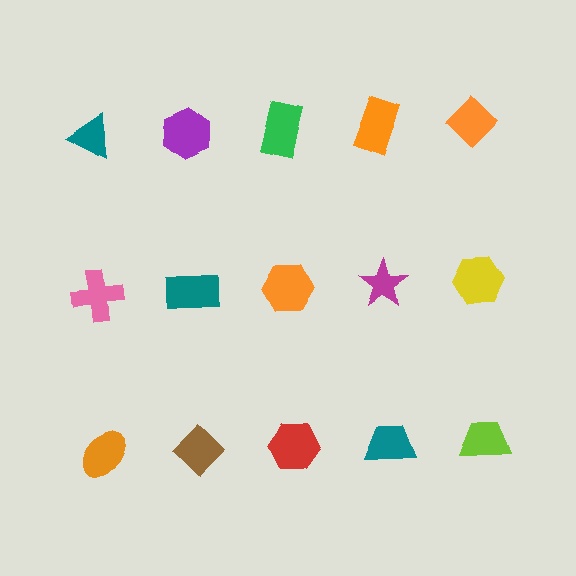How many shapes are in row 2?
5 shapes.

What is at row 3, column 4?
A teal trapezoid.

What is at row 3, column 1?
An orange ellipse.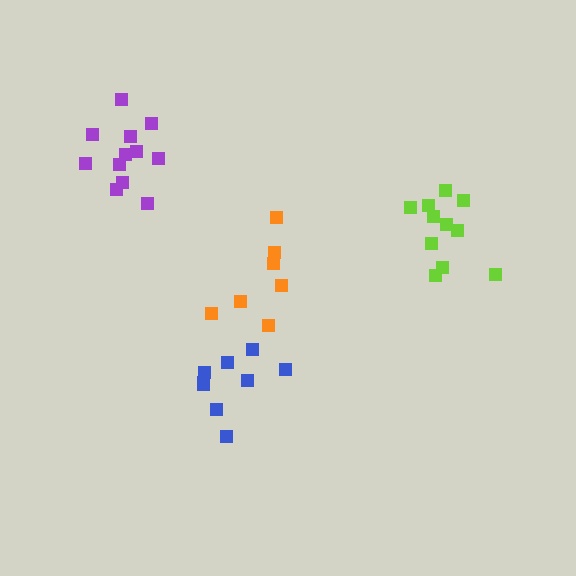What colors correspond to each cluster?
The clusters are colored: purple, lime, blue, orange.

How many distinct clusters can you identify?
There are 4 distinct clusters.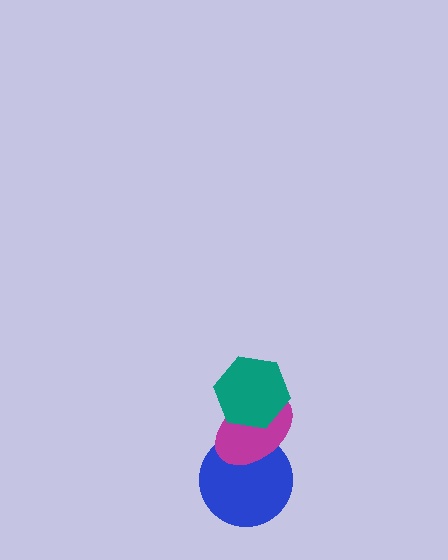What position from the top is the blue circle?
The blue circle is 3rd from the top.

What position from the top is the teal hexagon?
The teal hexagon is 1st from the top.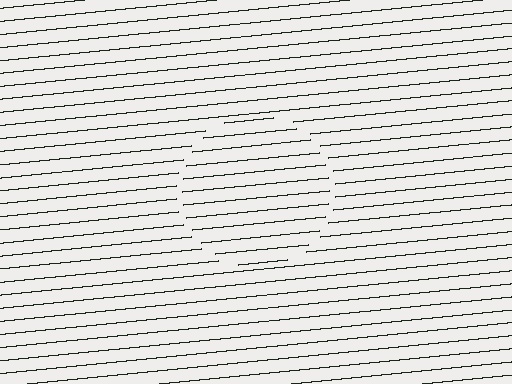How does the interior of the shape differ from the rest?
The interior of the shape contains the same grating, shifted by half a period — the contour is defined by the phase discontinuity where line-ends from the inner and outer gratings abut.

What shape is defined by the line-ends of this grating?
An illusory circle. The interior of the shape contains the same grating, shifted by half a period — the contour is defined by the phase discontinuity where line-ends from the inner and outer gratings abut.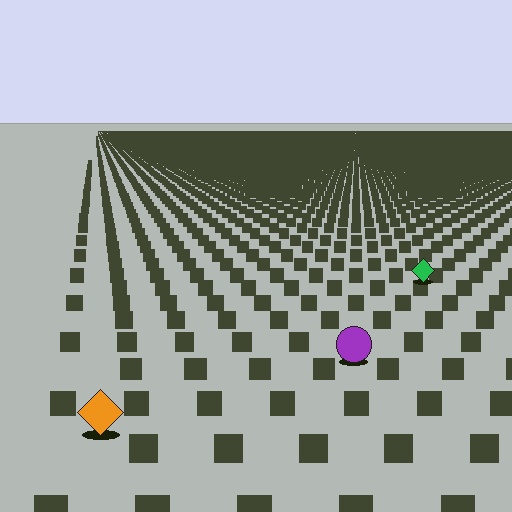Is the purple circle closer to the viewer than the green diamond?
Yes. The purple circle is closer — you can tell from the texture gradient: the ground texture is coarser near it.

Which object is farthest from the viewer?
The green diamond is farthest from the viewer. It appears smaller and the ground texture around it is denser.